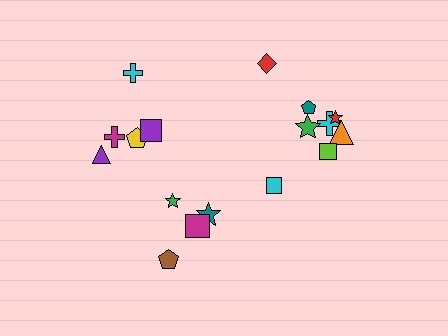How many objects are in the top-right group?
There are 8 objects.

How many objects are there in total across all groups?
There are 17 objects.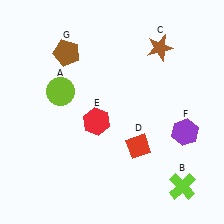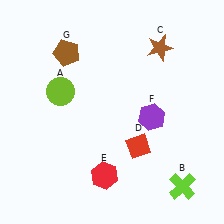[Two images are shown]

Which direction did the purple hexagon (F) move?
The purple hexagon (F) moved left.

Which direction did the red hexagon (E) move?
The red hexagon (E) moved down.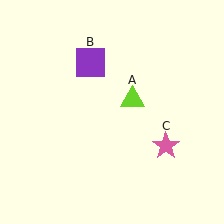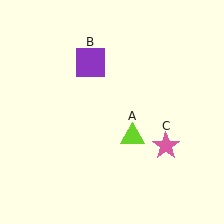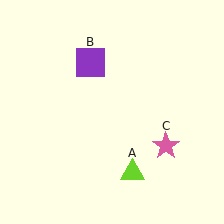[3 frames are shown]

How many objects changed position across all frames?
1 object changed position: lime triangle (object A).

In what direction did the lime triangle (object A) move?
The lime triangle (object A) moved down.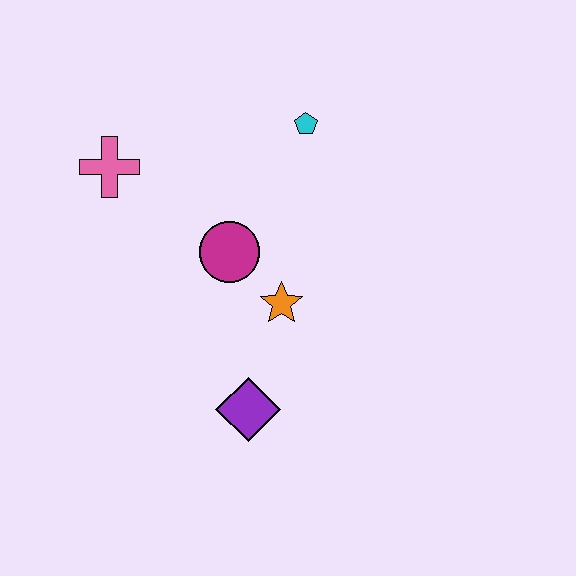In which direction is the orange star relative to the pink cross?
The orange star is to the right of the pink cross.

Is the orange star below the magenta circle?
Yes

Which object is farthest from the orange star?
The pink cross is farthest from the orange star.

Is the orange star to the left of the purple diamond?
No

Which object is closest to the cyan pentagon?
The magenta circle is closest to the cyan pentagon.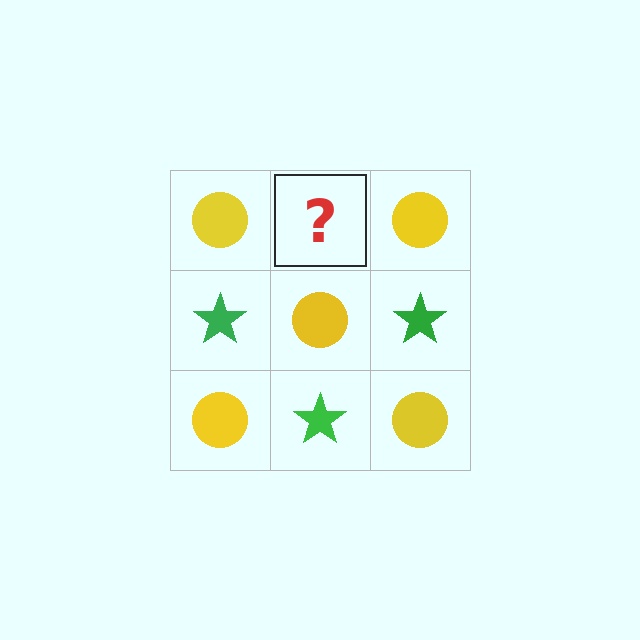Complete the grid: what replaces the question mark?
The question mark should be replaced with a green star.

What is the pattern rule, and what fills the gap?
The rule is that it alternates yellow circle and green star in a checkerboard pattern. The gap should be filled with a green star.